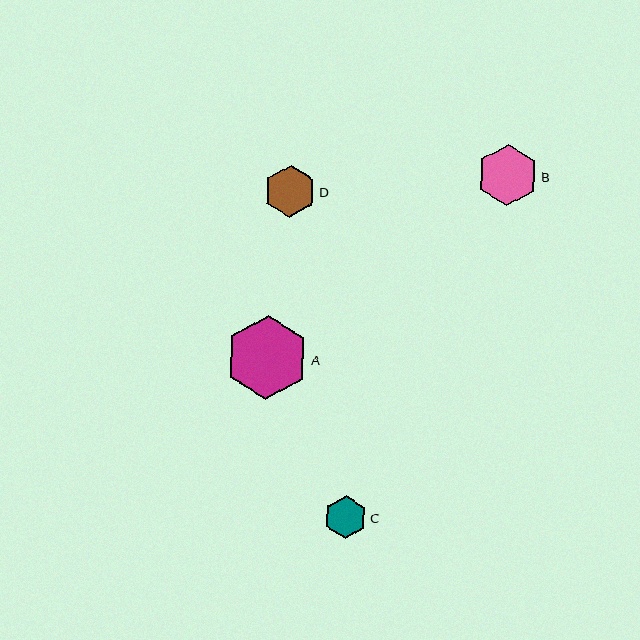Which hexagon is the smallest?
Hexagon C is the smallest with a size of approximately 43 pixels.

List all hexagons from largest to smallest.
From largest to smallest: A, B, D, C.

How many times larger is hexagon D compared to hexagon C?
Hexagon D is approximately 1.2 times the size of hexagon C.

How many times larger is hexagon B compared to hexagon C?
Hexagon B is approximately 1.4 times the size of hexagon C.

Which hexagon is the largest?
Hexagon A is the largest with a size of approximately 83 pixels.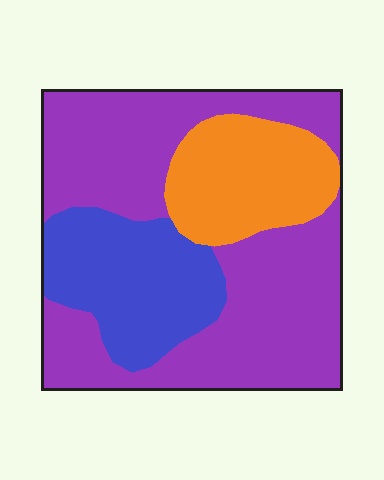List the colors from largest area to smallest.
From largest to smallest: purple, blue, orange.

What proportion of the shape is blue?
Blue takes up less than a quarter of the shape.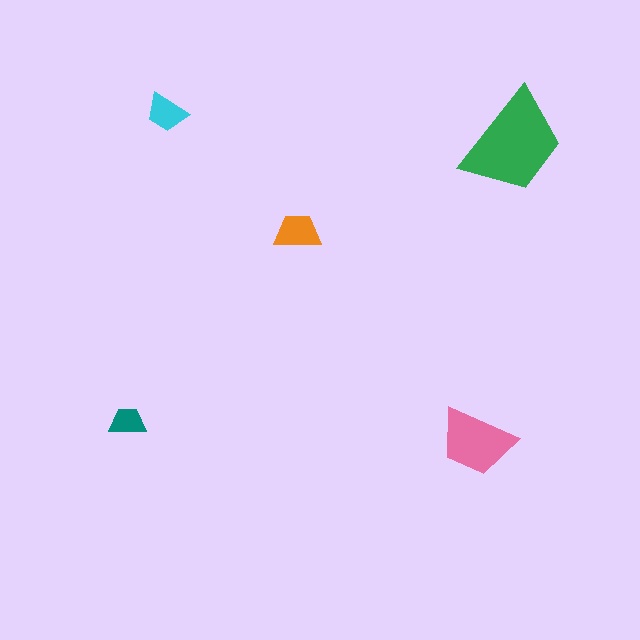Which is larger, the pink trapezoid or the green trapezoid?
The green one.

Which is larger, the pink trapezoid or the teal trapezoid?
The pink one.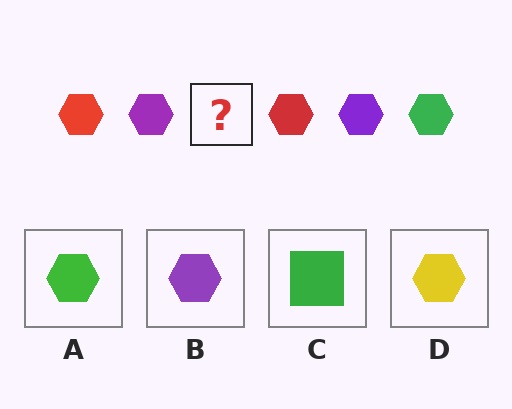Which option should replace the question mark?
Option A.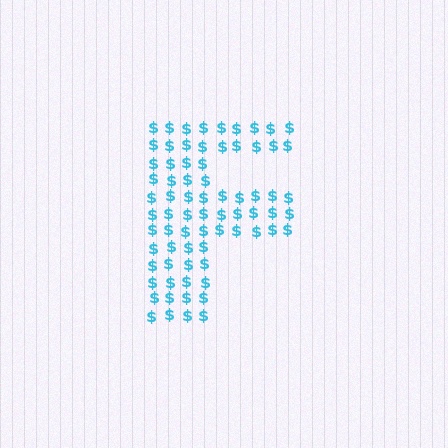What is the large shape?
The large shape is the letter F.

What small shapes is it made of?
It is made of small dollar signs.